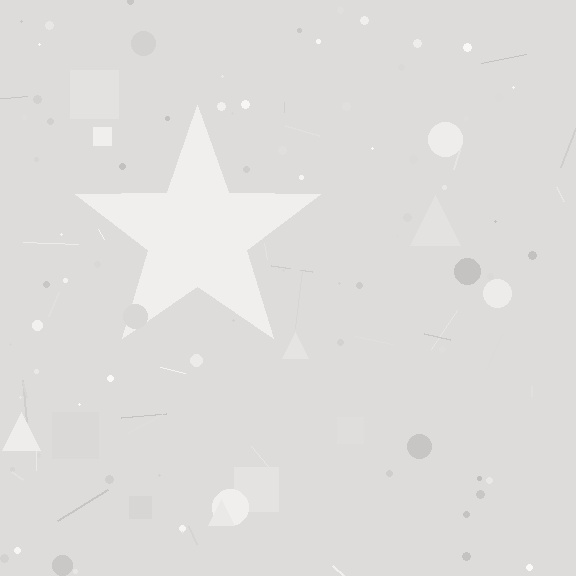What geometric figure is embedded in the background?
A star is embedded in the background.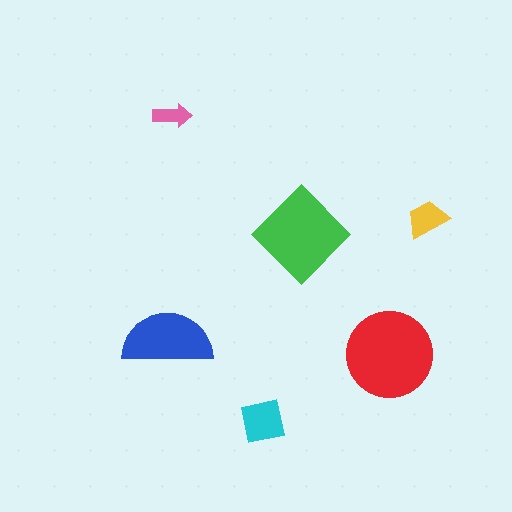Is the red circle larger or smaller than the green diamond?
Larger.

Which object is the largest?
The red circle.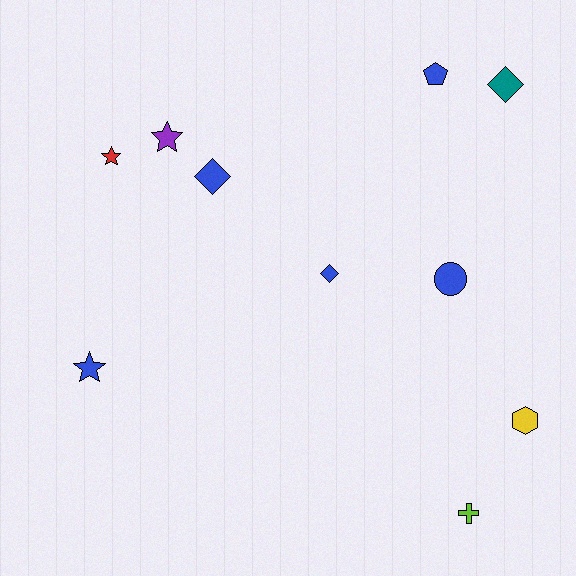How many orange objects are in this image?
There are no orange objects.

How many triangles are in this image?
There are no triangles.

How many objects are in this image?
There are 10 objects.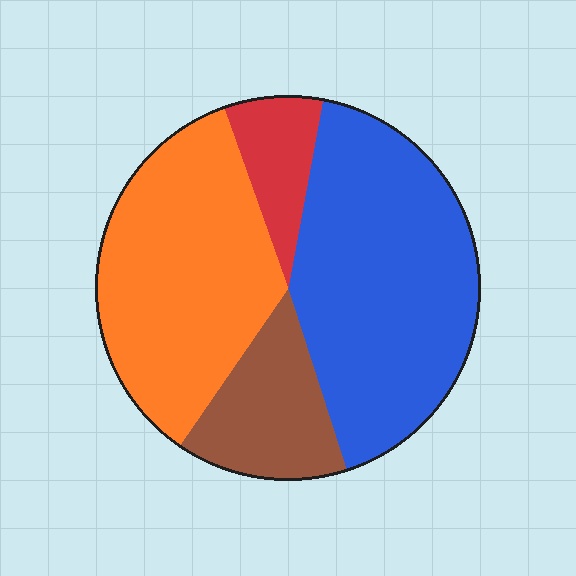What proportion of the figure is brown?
Brown covers about 15% of the figure.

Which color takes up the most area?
Blue, at roughly 40%.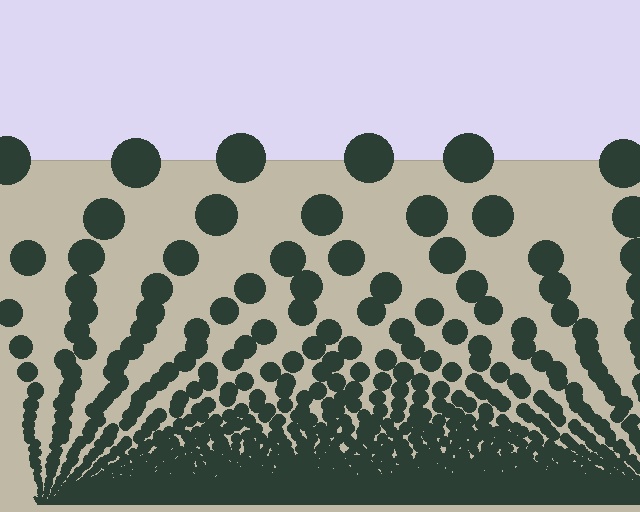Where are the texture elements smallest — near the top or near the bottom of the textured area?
Near the bottom.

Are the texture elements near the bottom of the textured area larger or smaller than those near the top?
Smaller. The gradient is inverted — elements near the bottom are smaller and denser.